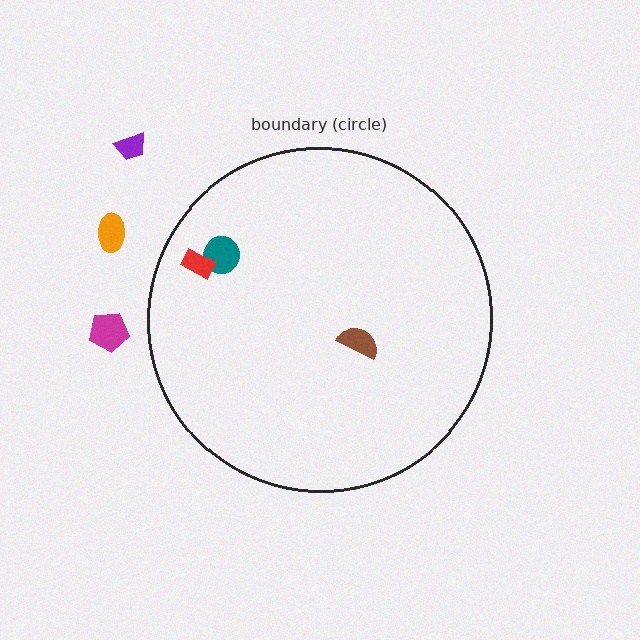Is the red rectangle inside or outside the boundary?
Inside.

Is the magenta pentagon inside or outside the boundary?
Outside.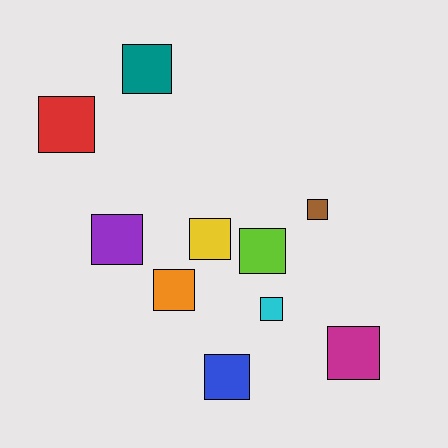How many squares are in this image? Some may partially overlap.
There are 10 squares.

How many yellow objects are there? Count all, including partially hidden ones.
There is 1 yellow object.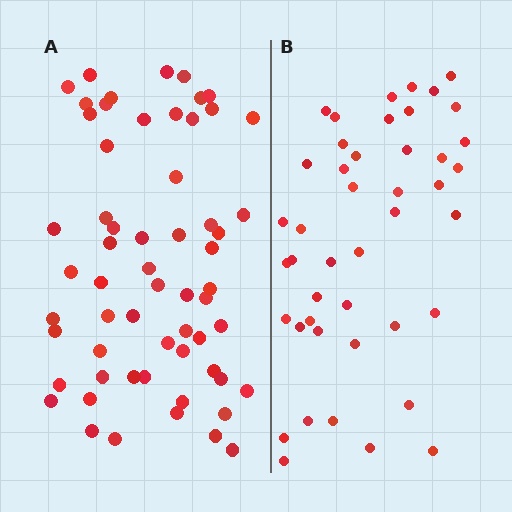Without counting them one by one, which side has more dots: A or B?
Region A (the left region) has more dots.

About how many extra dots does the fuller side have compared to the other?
Region A has approximately 15 more dots than region B.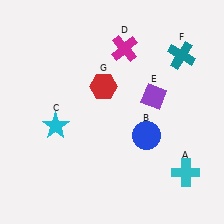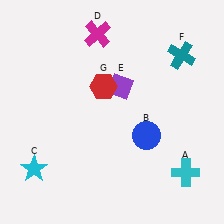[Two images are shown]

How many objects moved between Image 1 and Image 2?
3 objects moved between the two images.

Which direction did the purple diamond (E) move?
The purple diamond (E) moved left.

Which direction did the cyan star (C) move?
The cyan star (C) moved down.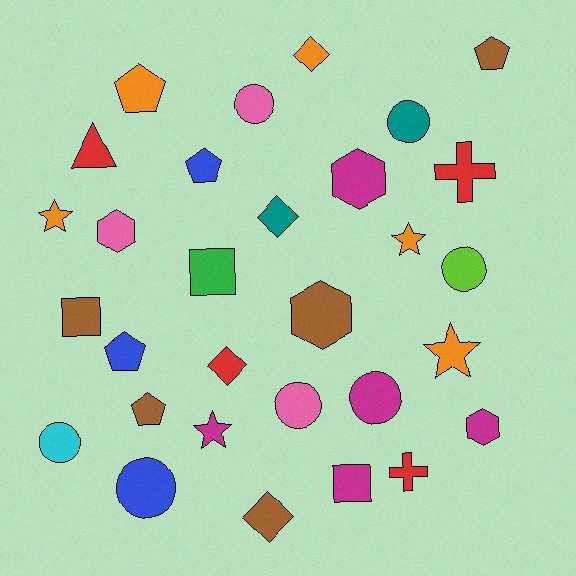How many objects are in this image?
There are 30 objects.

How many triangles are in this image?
There is 1 triangle.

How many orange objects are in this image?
There are 5 orange objects.